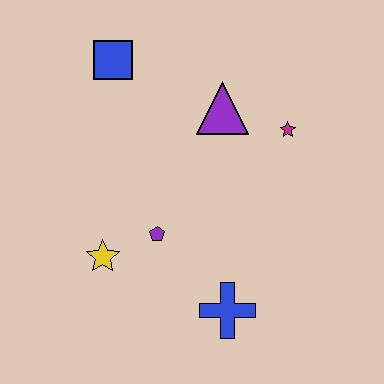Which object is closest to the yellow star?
The purple pentagon is closest to the yellow star.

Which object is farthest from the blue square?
The blue cross is farthest from the blue square.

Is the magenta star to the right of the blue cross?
Yes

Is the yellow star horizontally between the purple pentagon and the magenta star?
No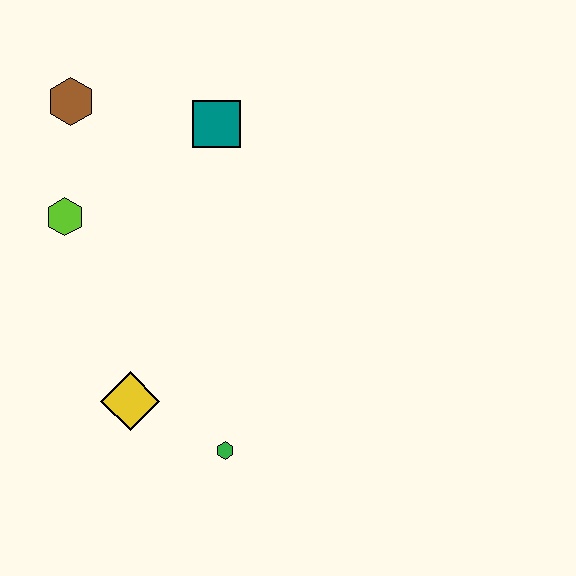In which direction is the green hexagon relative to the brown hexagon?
The green hexagon is below the brown hexagon.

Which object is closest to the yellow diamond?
The green hexagon is closest to the yellow diamond.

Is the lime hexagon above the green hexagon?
Yes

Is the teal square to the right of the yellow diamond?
Yes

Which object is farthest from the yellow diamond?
The brown hexagon is farthest from the yellow diamond.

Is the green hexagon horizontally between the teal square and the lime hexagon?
No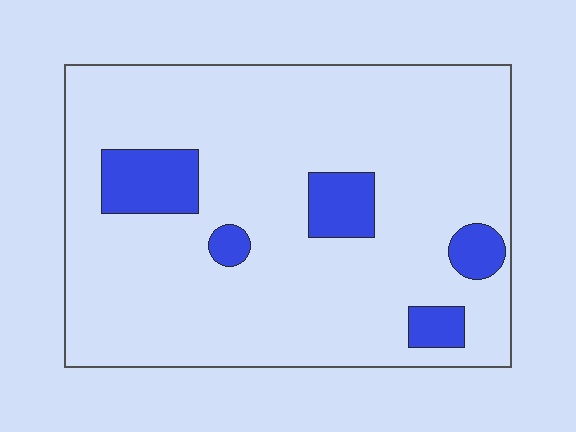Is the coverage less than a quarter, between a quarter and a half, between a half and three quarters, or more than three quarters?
Less than a quarter.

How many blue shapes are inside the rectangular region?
5.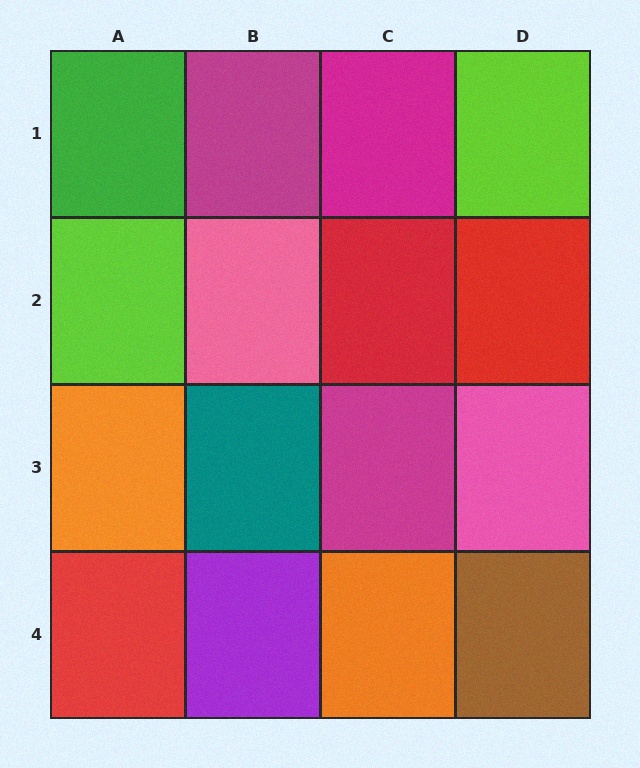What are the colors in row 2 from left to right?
Lime, pink, red, red.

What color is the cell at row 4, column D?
Brown.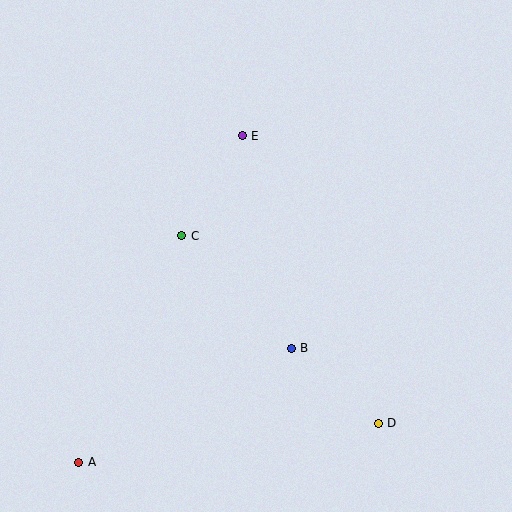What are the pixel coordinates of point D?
Point D is at (378, 423).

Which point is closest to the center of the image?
Point C at (182, 236) is closest to the center.